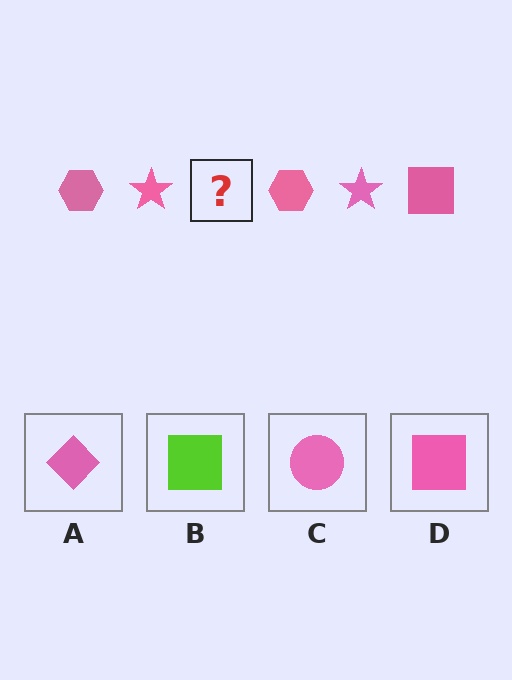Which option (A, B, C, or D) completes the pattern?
D.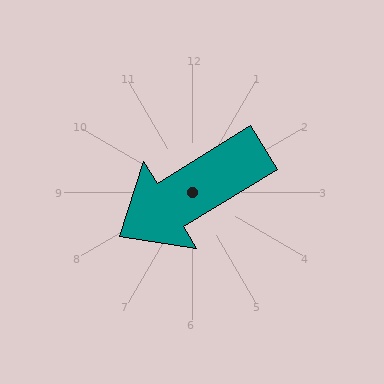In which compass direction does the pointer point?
Southwest.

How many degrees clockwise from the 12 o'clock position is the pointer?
Approximately 238 degrees.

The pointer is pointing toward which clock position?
Roughly 8 o'clock.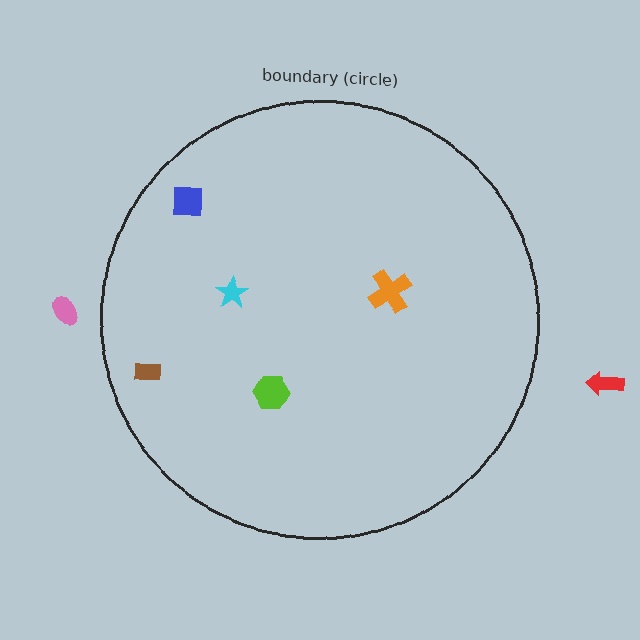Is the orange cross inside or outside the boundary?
Inside.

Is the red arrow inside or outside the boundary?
Outside.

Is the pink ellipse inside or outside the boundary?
Outside.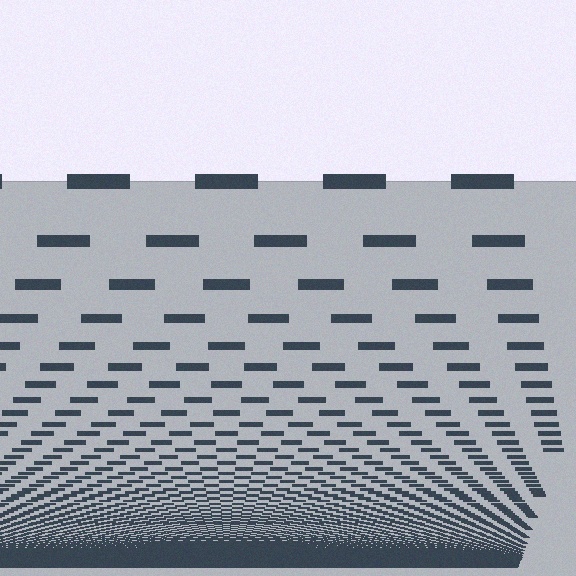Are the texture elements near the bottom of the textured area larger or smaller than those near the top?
Smaller. The gradient is inverted — elements near the bottom are smaller and denser.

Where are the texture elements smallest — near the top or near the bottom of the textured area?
Near the bottom.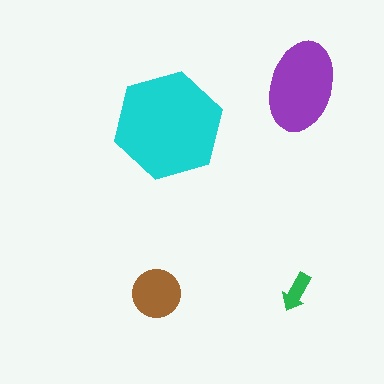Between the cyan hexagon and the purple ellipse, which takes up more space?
The cyan hexagon.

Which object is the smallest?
The green arrow.